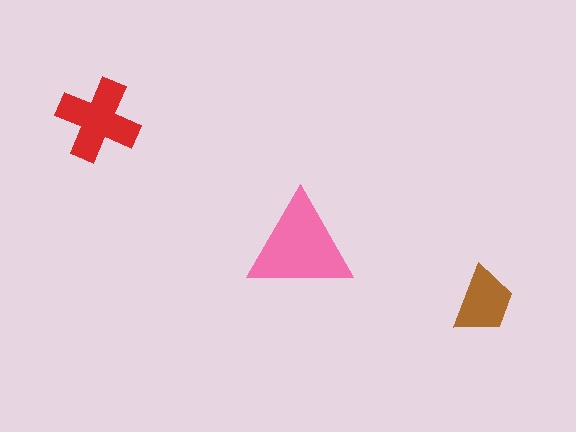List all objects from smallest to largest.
The brown trapezoid, the red cross, the pink triangle.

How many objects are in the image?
There are 3 objects in the image.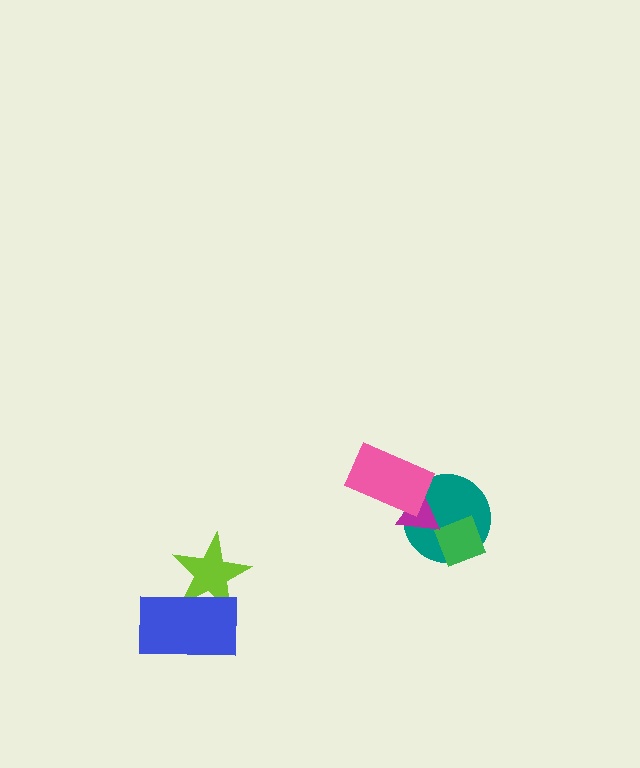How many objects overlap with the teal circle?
3 objects overlap with the teal circle.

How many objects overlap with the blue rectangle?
1 object overlaps with the blue rectangle.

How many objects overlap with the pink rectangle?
2 objects overlap with the pink rectangle.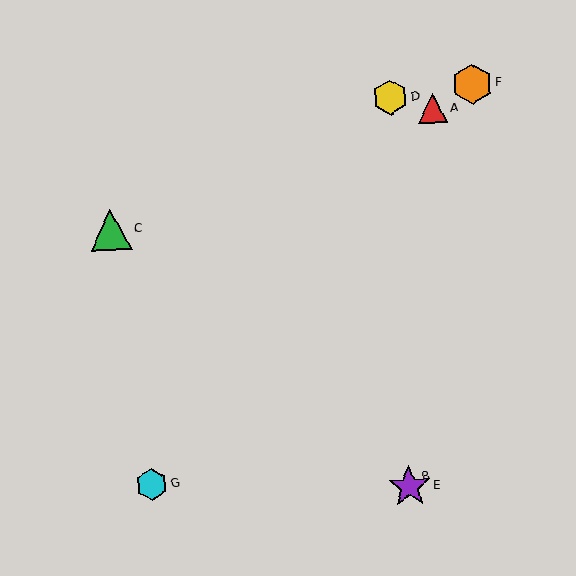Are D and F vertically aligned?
No, D is at x≈390 and F is at x≈472.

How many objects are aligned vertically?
3 objects (B, D, E) are aligned vertically.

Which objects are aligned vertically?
Objects B, D, E are aligned vertically.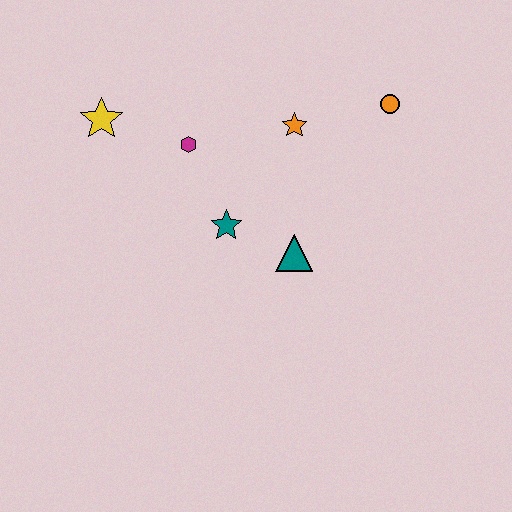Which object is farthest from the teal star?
The orange circle is farthest from the teal star.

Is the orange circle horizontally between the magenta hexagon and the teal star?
No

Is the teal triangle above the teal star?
No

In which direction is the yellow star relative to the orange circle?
The yellow star is to the left of the orange circle.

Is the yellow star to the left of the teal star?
Yes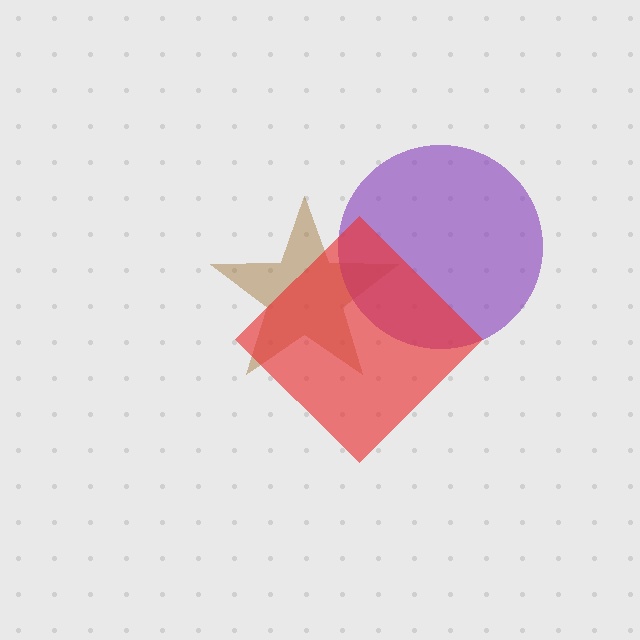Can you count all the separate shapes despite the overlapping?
Yes, there are 3 separate shapes.